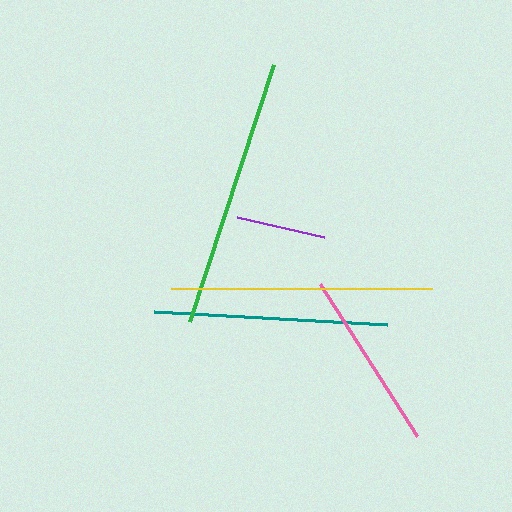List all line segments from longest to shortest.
From longest to shortest: green, yellow, teal, pink, purple.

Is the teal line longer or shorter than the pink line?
The teal line is longer than the pink line.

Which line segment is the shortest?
The purple line is the shortest at approximately 89 pixels.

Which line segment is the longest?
The green line is the longest at approximately 270 pixels.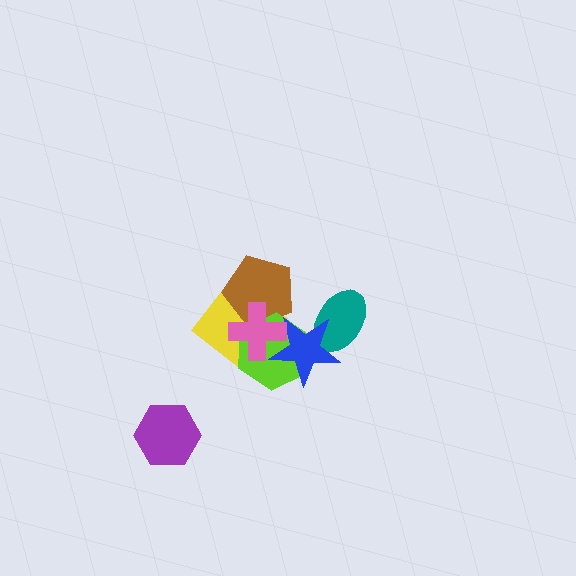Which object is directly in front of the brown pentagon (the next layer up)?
The lime hexagon is directly in front of the brown pentagon.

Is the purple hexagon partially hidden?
No, no other shape covers it.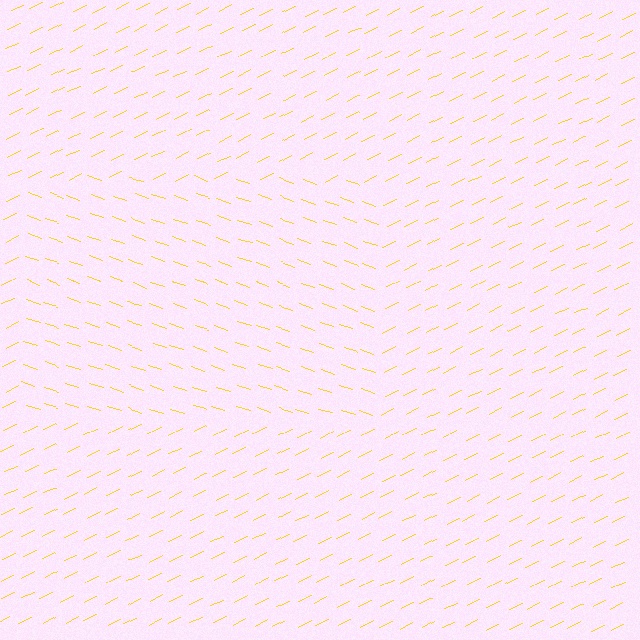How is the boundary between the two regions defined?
The boundary is defined purely by a change in line orientation (approximately 45 degrees difference). All lines are the same color and thickness.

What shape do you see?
I see a rectangle.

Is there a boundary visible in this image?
Yes, there is a texture boundary formed by a change in line orientation.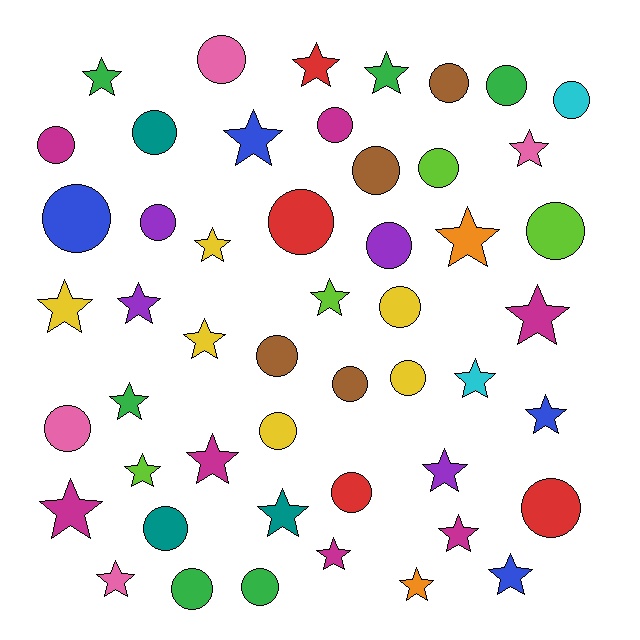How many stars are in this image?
There are 25 stars.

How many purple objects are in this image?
There are 4 purple objects.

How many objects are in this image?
There are 50 objects.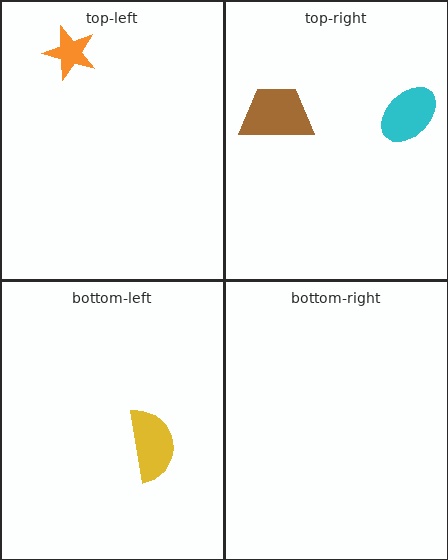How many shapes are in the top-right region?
2.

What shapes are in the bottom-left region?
The yellow semicircle.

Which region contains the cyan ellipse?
The top-right region.